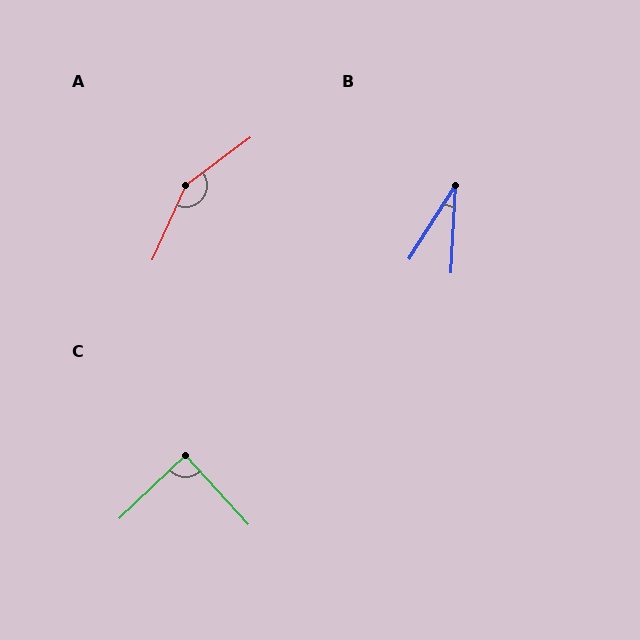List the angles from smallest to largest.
B (29°), C (89°), A (151°).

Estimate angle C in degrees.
Approximately 89 degrees.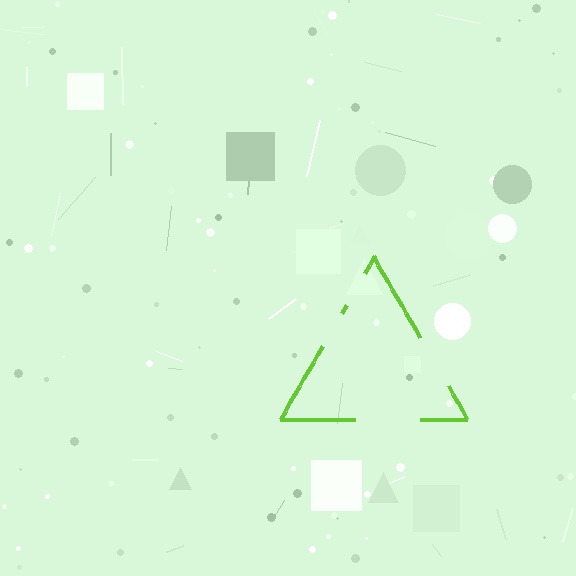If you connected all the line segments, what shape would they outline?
They would outline a triangle.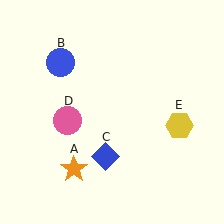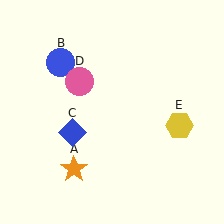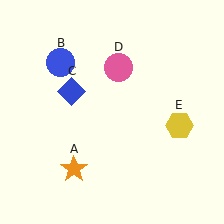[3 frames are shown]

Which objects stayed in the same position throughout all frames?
Orange star (object A) and blue circle (object B) and yellow hexagon (object E) remained stationary.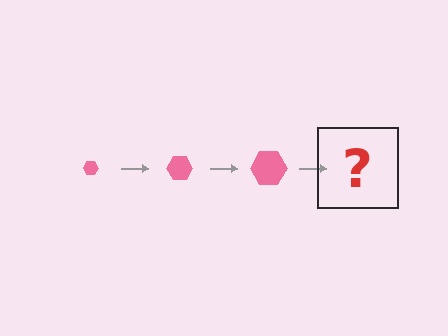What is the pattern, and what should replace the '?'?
The pattern is that the hexagon gets progressively larger each step. The '?' should be a pink hexagon, larger than the previous one.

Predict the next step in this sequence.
The next step is a pink hexagon, larger than the previous one.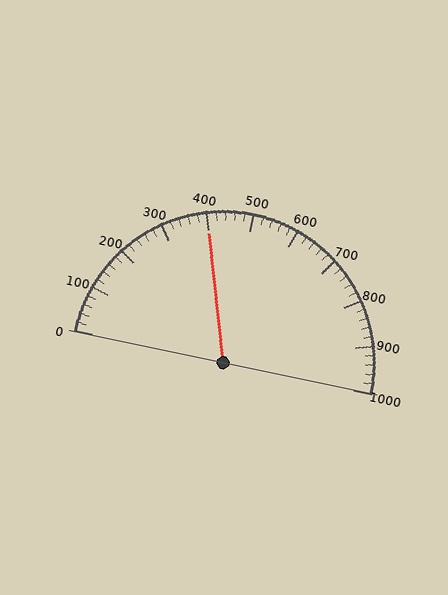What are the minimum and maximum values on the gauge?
The gauge ranges from 0 to 1000.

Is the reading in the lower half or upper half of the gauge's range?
The reading is in the lower half of the range (0 to 1000).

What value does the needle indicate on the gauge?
The needle indicates approximately 400.